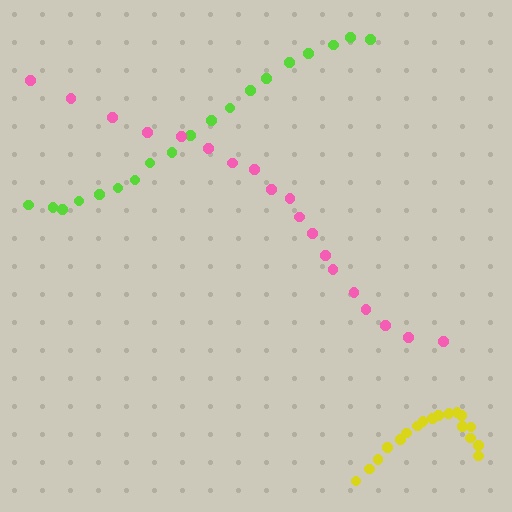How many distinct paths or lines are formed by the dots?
There are 3 distinct paths.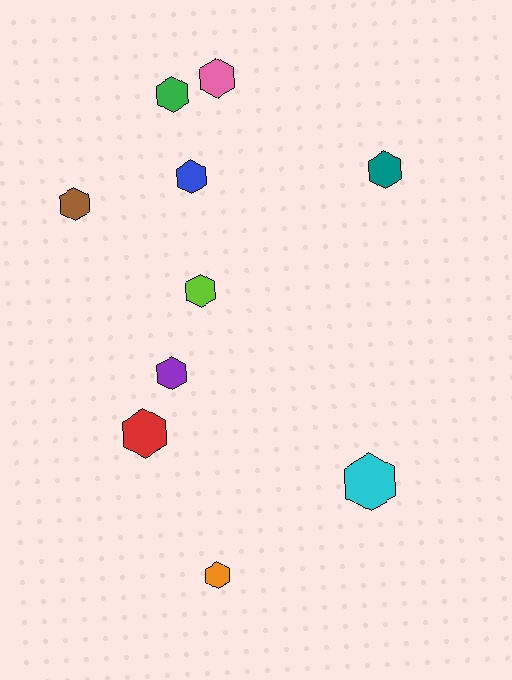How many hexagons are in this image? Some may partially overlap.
There are 10 hexagons.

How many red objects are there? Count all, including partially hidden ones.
There is 1 red object.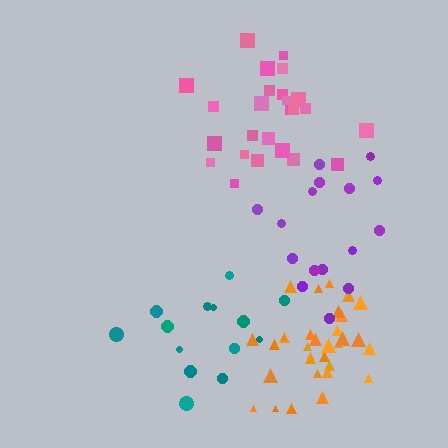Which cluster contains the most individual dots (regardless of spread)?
Orange (32).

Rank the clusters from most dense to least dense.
orange, pink, purple, teal.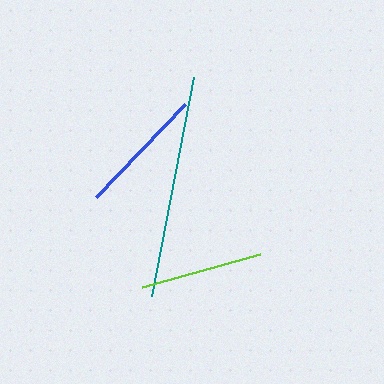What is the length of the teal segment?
The teal segment is approximately 223 pixels long.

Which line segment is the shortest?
The lime line is the shortest at approximately 123 pixels.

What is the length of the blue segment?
The blue segment is approximately 129 pixels long.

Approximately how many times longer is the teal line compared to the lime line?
The teal line is approximately 1.8 times the length of the lime line.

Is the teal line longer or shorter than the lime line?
The teal line is longer than the lime line.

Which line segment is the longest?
The teal line is the longest at approximately 223 pixels.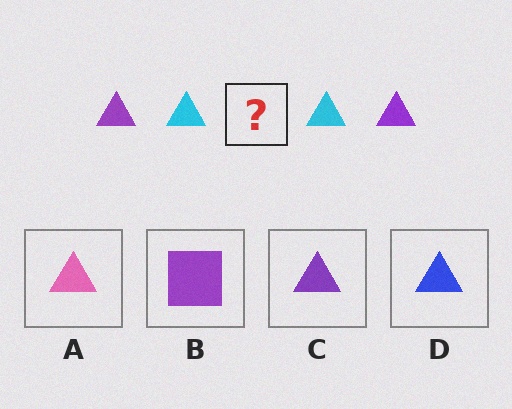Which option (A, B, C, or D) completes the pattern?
C.